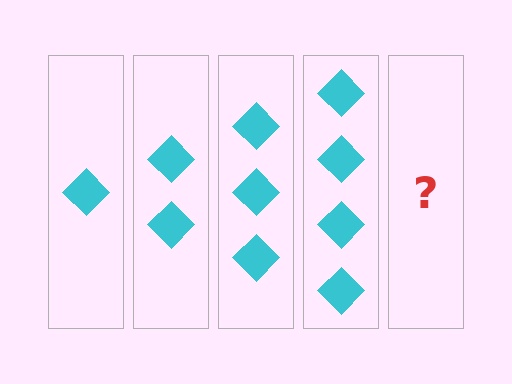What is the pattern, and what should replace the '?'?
The pattern is that each step adds one more diamond. The '?' should be 5 diamonds.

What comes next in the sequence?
The next element should be 5 diamonds.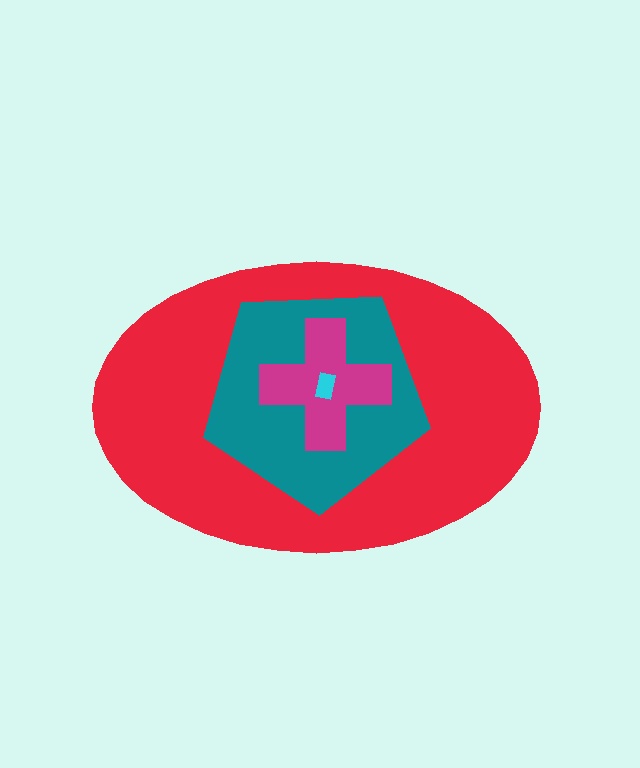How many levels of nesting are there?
4.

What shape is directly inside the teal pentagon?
The magenta cross.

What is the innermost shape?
The cyan rectangle.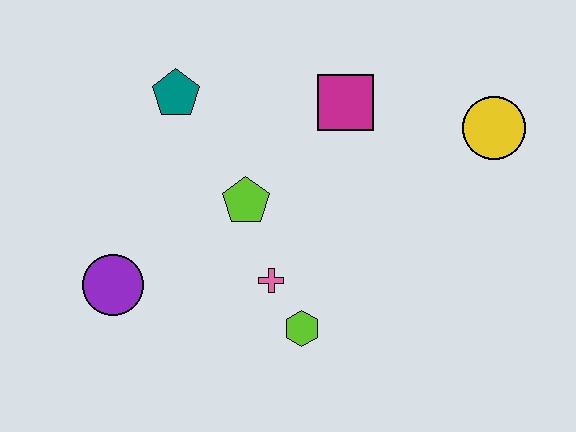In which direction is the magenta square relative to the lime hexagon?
The magenta square is above the lime hexagon.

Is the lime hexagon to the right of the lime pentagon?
Yes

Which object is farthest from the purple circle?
The yellow circle is farthest from the purple circle.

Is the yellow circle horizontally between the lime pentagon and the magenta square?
No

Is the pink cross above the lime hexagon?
Yes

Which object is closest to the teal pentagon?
The lime pentagon is closest to the teal pentagon.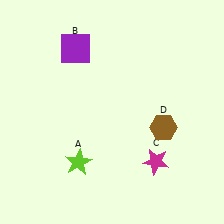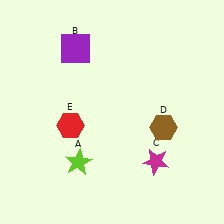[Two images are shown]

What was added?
A red hexagon (E) was added in Image 2.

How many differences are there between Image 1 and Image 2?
There is 1 difference between the two images.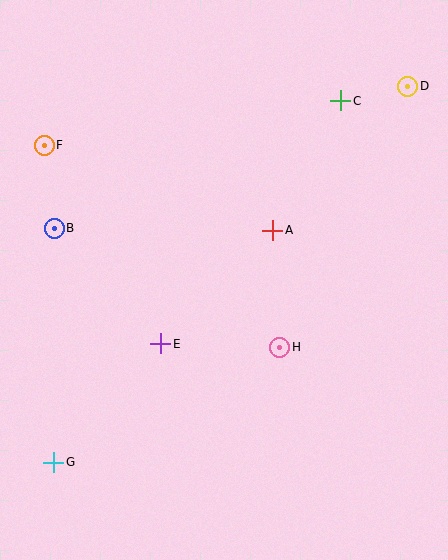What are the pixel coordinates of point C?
Point C is at (341, 101).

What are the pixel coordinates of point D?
Point D is at (408, 86).